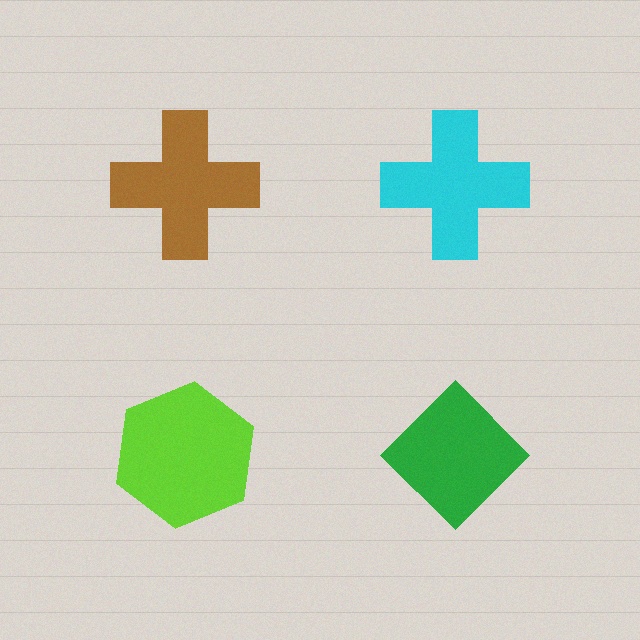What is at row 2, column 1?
A lime hexagon.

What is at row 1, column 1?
A brown cross.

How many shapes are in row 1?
2 shapes.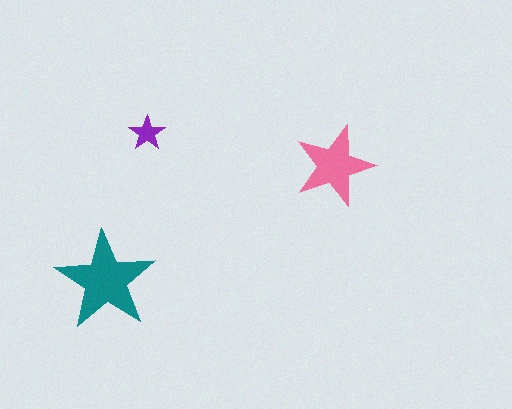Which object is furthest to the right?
The pink star is rightmost.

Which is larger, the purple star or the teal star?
The teal one.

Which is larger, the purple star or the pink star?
The pink one.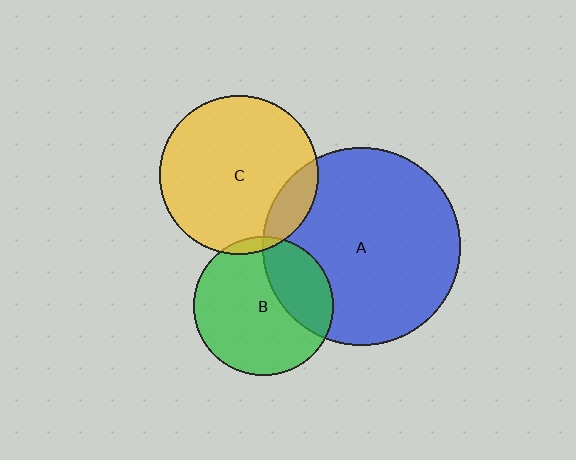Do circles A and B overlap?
Yes.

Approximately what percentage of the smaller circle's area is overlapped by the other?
Approximately 30%.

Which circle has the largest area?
Circle A (blue).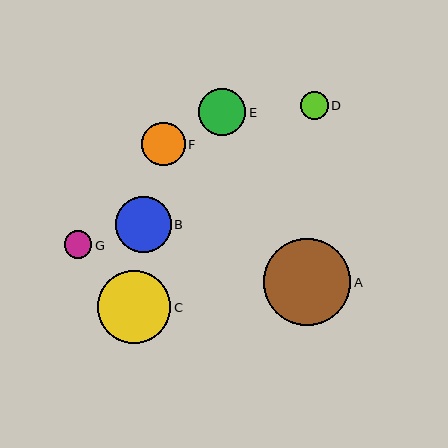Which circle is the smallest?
Circle G is the smallest with a size of approximately 28 pixels.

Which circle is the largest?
Circle A is the largest with a size of approximately 88 pixels.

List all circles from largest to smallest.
From largest to smallest: A, C, B, E, F, D, G.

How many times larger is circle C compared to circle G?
Circle C is approximately 2.7 times the size of circle G.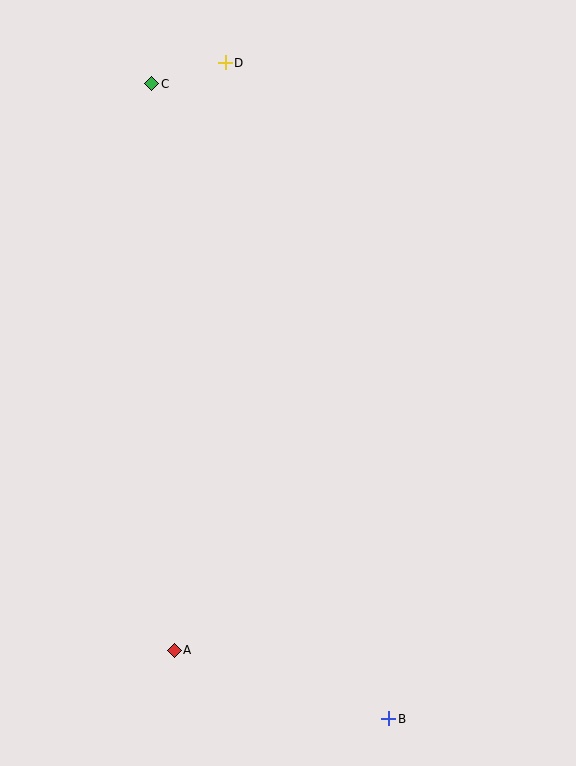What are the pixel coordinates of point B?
Point B is at (389, 719).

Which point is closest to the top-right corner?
Point D is closest to the top-right corner.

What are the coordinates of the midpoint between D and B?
The midpoint between D and B is at (307, 391).